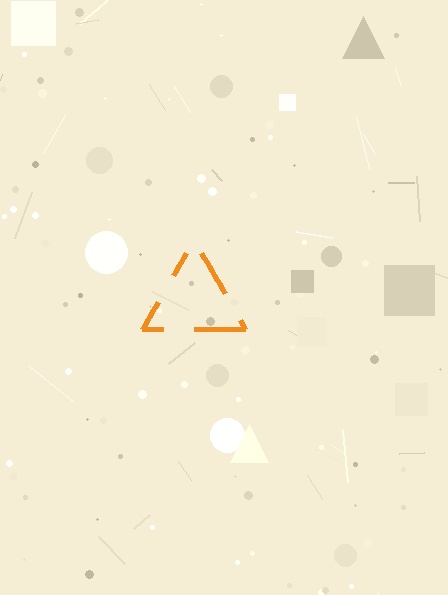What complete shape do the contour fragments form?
The contour fragments form a triangle.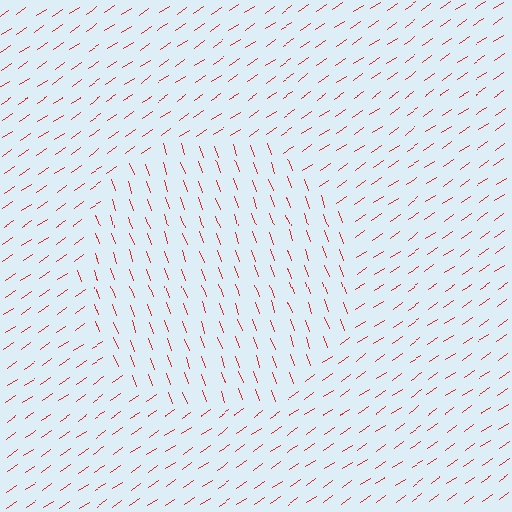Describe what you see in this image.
The image is filled with small red line segments. A circle region in the image has lines oriented differently from the surrounding lines, creating a visible texture boundary.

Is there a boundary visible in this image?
Yes, there is a texture boundary formed by a change in line orientation.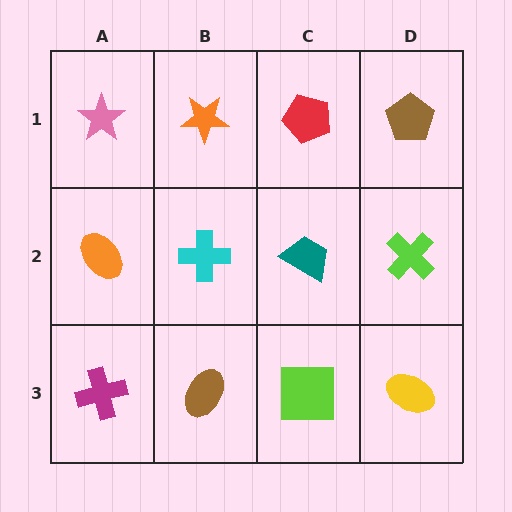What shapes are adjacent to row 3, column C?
A teal trapezoid (row 2, column C), a brown ellipse (row 3, column B), a yellow ellipse (row 3, column D).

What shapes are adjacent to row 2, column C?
A red pentagon (row 1, column C), a lime square (row 3, column C), a cyan cross (row 2, column B), a lime cross (row 2, column D).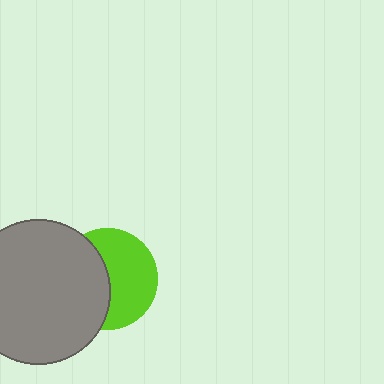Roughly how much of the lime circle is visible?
About half of it is visible (roughly 55%).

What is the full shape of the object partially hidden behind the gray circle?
The partially hidden object is a lime circle.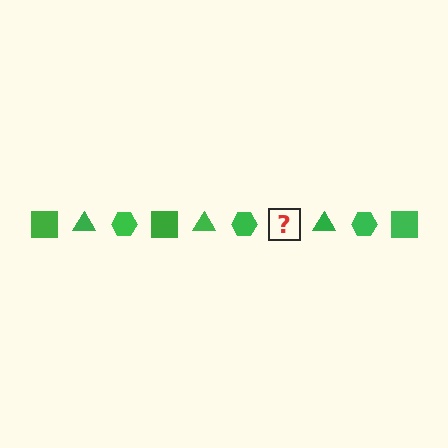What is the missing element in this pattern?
The missing element is a green square.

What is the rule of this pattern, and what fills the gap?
The rule is that the pattern cycles through square, triangle, hexagon shapes in green. The gap should be filled with a green square.